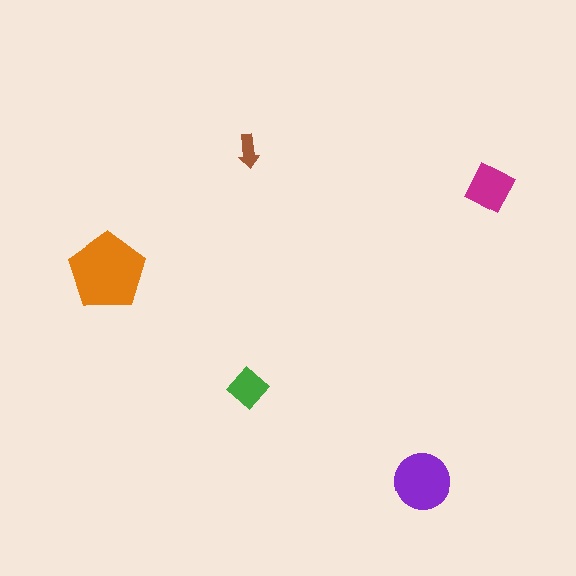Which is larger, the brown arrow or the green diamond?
The green diamond.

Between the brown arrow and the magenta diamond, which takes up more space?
The magenta diamond.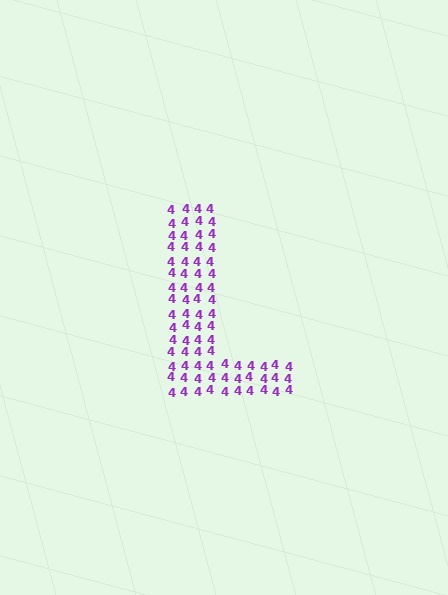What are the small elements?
The small elements are digit 4's.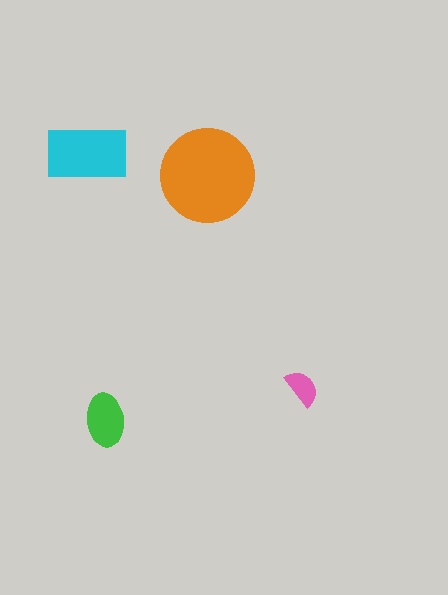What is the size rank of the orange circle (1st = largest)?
1st.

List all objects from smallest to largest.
The pink semicircle, the green ellipse, the cyan rectangle, the orange circle.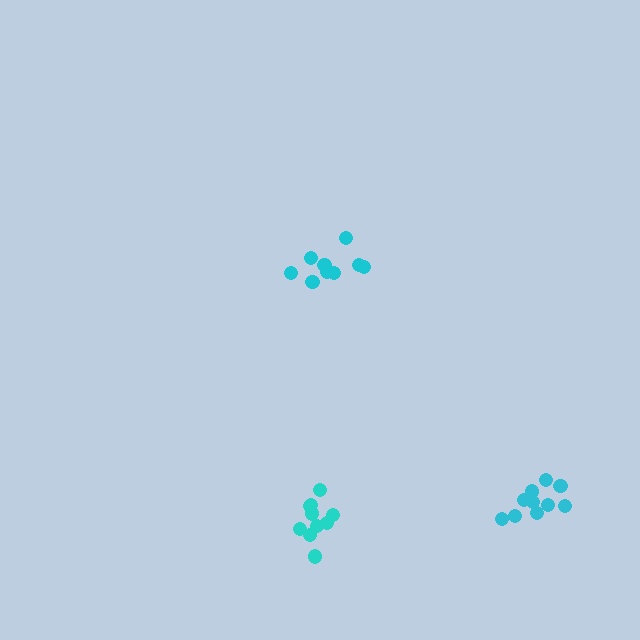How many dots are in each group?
Group 1: 9 dots, Group 2: 10 dots, Group 3: 10 dots (29 total).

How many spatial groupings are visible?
There are 3 spatial groupings.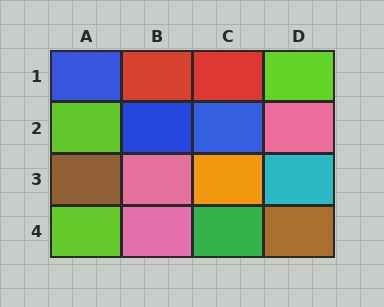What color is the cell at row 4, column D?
Brown.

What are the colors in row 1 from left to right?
Blue, red, red, lime.